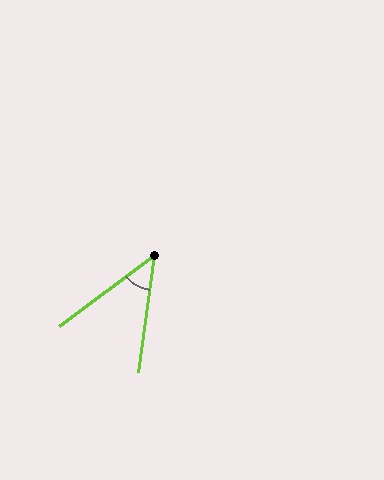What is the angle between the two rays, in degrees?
Approximately 46 degrees.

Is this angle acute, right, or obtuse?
It is acute.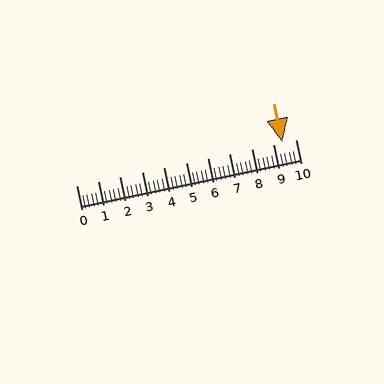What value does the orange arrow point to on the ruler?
The orange arrow points to approximately 9.4.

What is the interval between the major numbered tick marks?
The major tick marks are spaced 1 units apart.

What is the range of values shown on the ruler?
The ruler shows values from 0 to 10.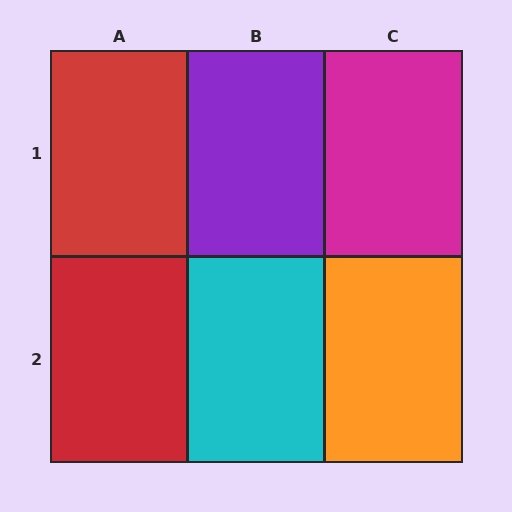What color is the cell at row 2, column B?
Cyan.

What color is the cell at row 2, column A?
Red.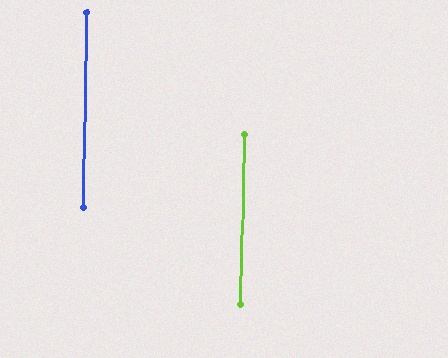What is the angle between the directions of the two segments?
Approximately 1 degree.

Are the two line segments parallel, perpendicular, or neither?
Parallel — their directions differ by only 0.6°.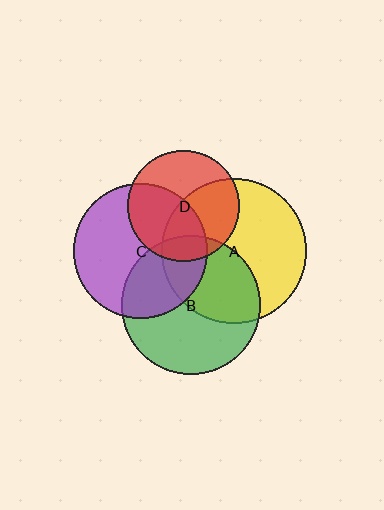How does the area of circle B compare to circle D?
Approximately 1.5 times.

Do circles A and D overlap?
Yes.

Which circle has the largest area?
Circle A (yellow).